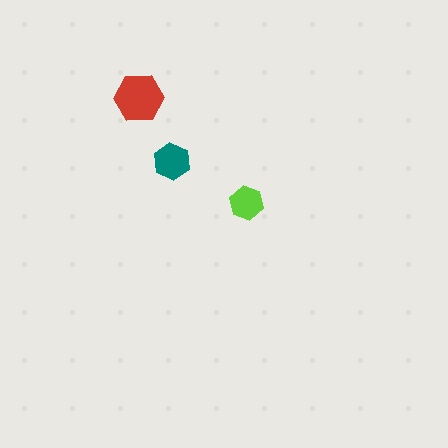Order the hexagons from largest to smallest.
the red one, the teal one, the lime one.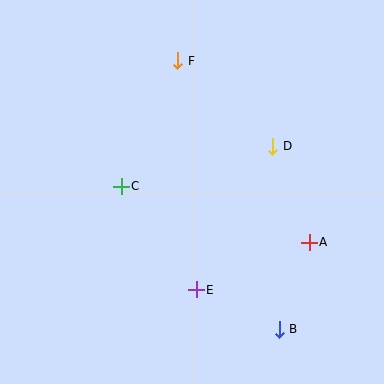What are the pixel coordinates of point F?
Point F is at (178, 61).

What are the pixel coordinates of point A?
Point A is at (309, 242).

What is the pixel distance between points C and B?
The distance between C and B is 213 pixels.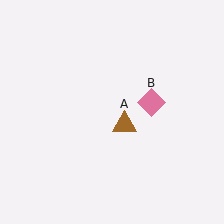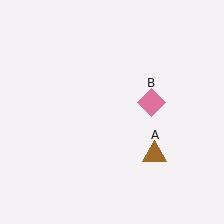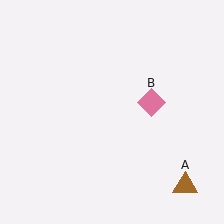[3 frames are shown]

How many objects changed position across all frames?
1 object changed position: brown triangle (object A).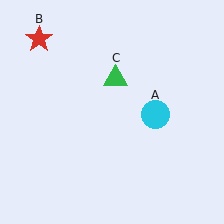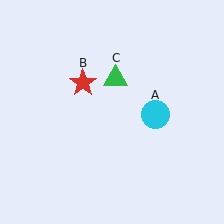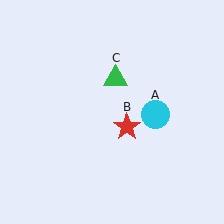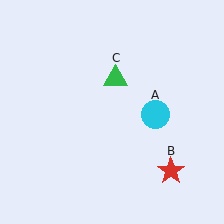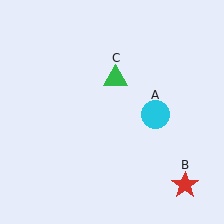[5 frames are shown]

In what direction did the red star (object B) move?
The red star (object B) moved down and to the right.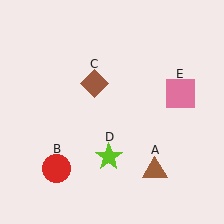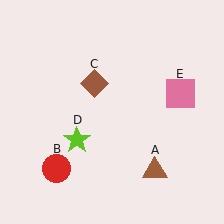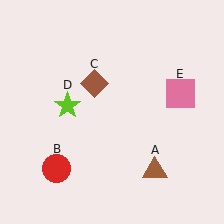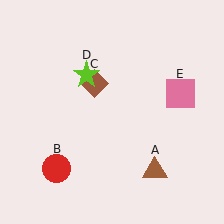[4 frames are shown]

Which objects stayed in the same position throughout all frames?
Brown triangle (object A) and red circle (object B) and brown diamond (object C) and pink square (object E) remained stationary.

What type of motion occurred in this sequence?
The lime star (object D) rotated clockwise around the center of the scene.